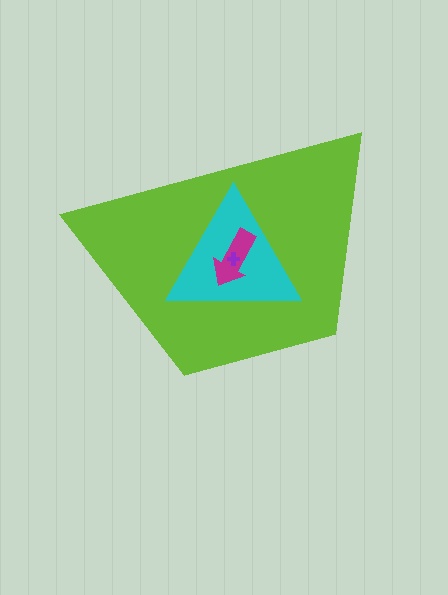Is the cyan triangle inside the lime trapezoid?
Yes.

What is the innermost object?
The purple cross.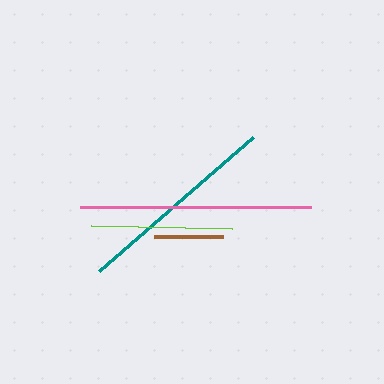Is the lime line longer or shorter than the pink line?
The pink line is longer than the lime line.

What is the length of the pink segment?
The pink segment is approximately 231 pixels long.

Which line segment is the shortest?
The brown line is the shortest at approximately 69 pixels.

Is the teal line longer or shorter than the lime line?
The teal line is longer than the lime line.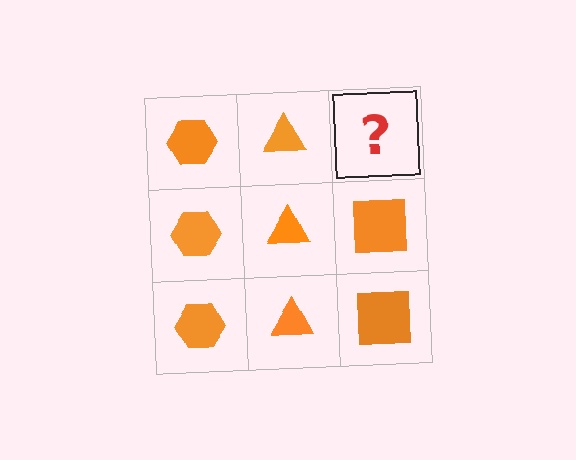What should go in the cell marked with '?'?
The missing cell should contain an orange square.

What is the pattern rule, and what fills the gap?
The rule is that each column has a consistent shape. The gap should be filled with an orange square.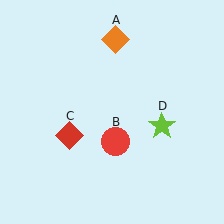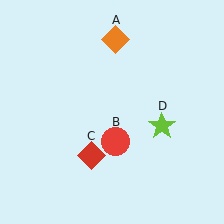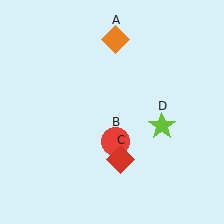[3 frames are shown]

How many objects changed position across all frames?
1 object changed position: red diamond (object C).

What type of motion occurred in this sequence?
The red diamond (object C) rotated counterclockwise around the center of the scene.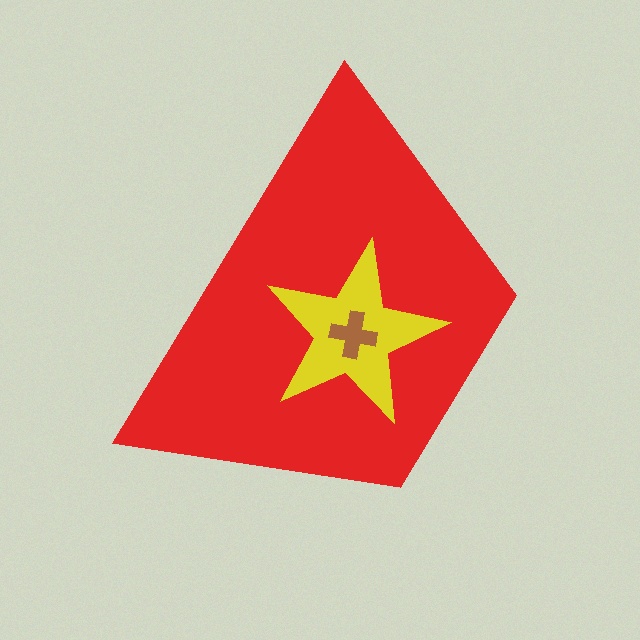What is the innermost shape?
The brown cross.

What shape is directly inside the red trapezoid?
The yellow star.